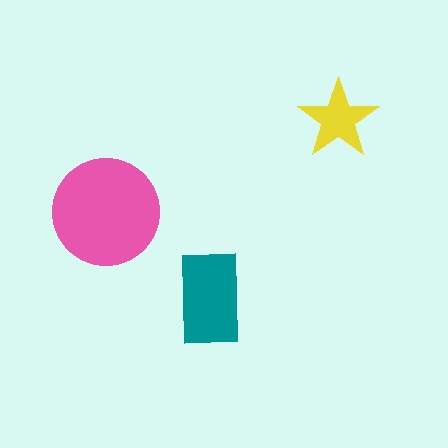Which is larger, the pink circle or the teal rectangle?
The pink circle.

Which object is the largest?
The pink circle.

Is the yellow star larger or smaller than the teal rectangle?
Smaller.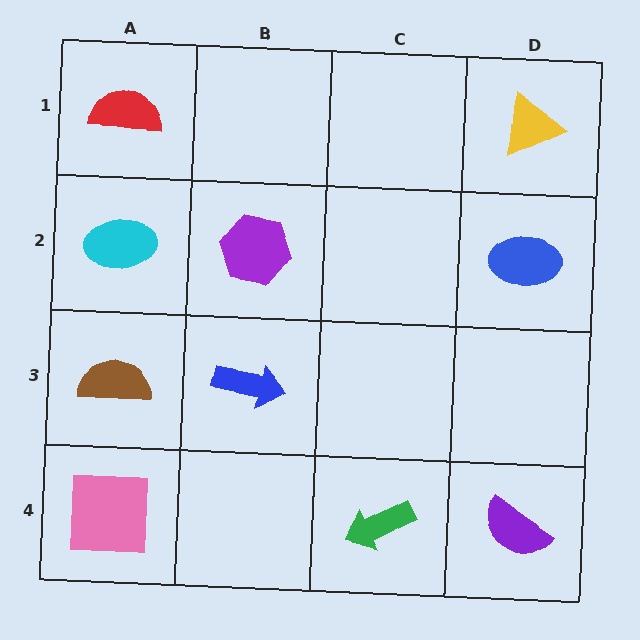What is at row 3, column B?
A blue arrow.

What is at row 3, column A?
A brown semicircle.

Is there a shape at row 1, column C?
No, that cell is empty.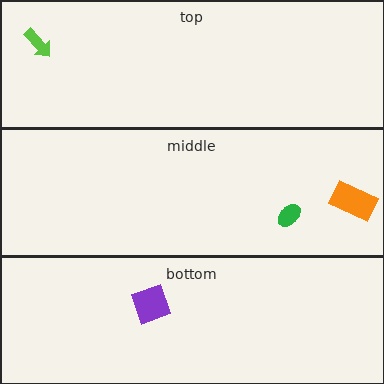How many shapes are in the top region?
1.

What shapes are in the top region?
The lime arrow.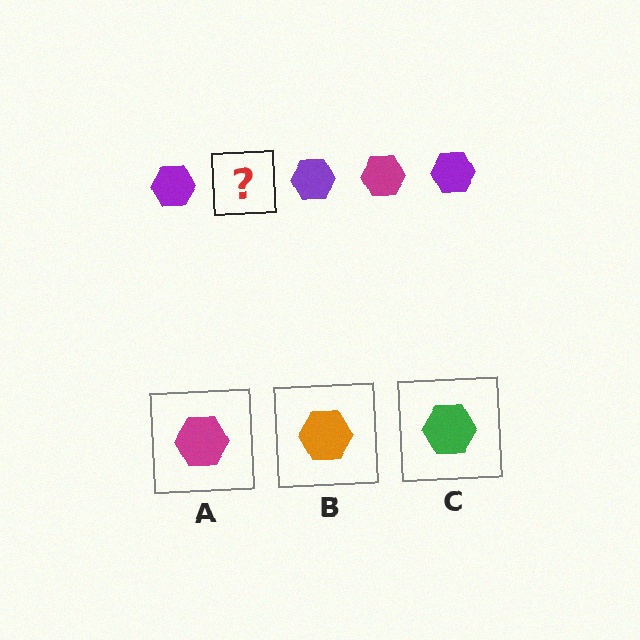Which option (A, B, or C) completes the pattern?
A.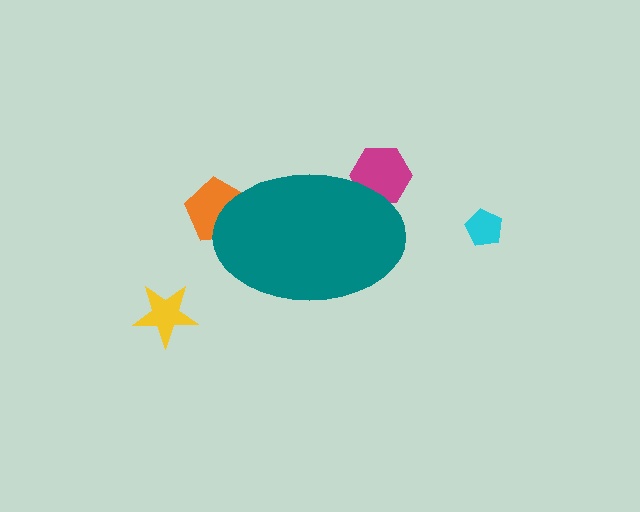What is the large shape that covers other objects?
A teal ellipse.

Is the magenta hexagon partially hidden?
Yes, the magenta hexagon is partially hidden behind the teal ellipse.